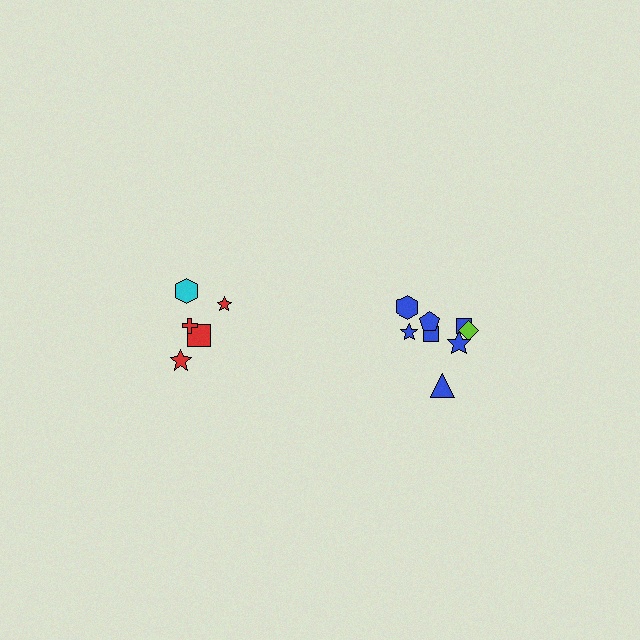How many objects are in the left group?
There are 5 objects.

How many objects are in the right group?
There are 8 objects.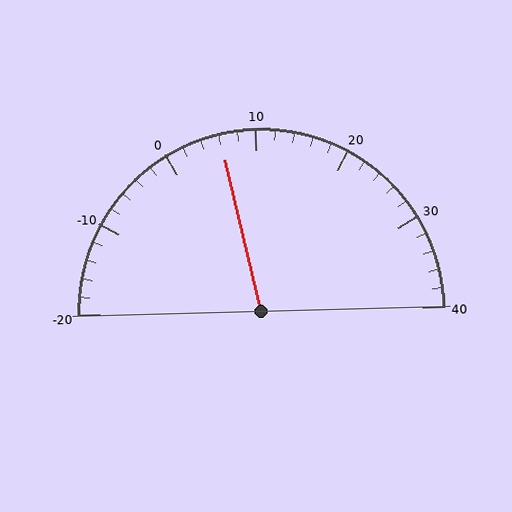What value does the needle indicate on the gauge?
The needle indicates approximately 6.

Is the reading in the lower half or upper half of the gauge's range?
The reading is in the lower half of the range (-20 to 40).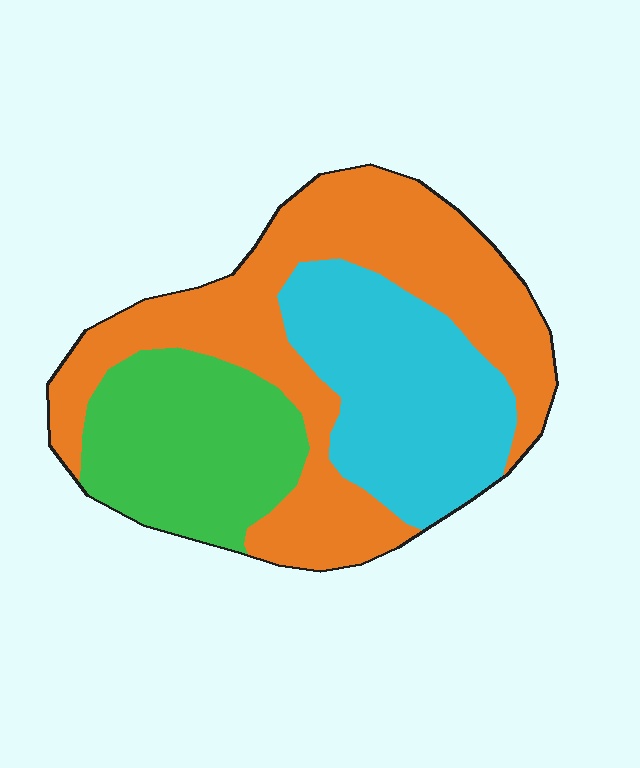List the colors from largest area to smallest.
From largest to smallest: orange, cyan, green.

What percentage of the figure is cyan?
Cyan covers around 30% of the figure.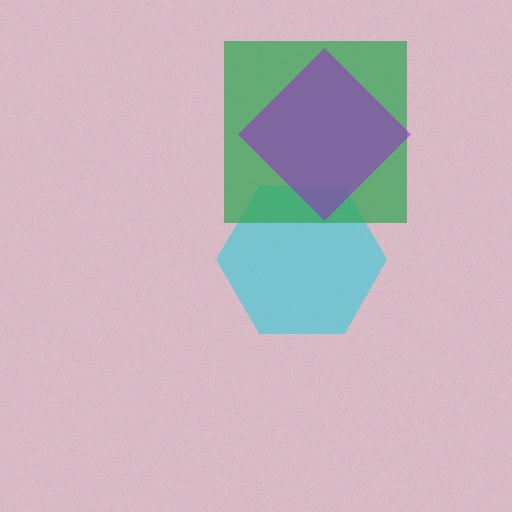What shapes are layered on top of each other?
The layered shapes are: a cyan hexagon, a green square, a purple diamond.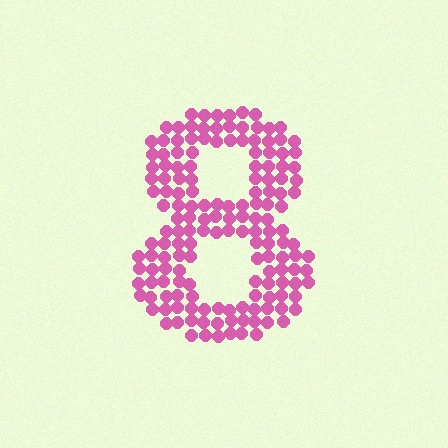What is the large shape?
The large shape is the digit 8.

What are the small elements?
The small elements are circles.